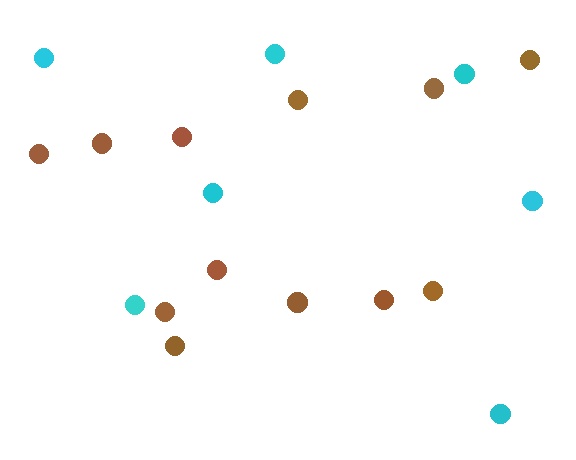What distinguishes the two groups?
There are 2 groups: one group of brown circles (12) and one group of cyan circles (7).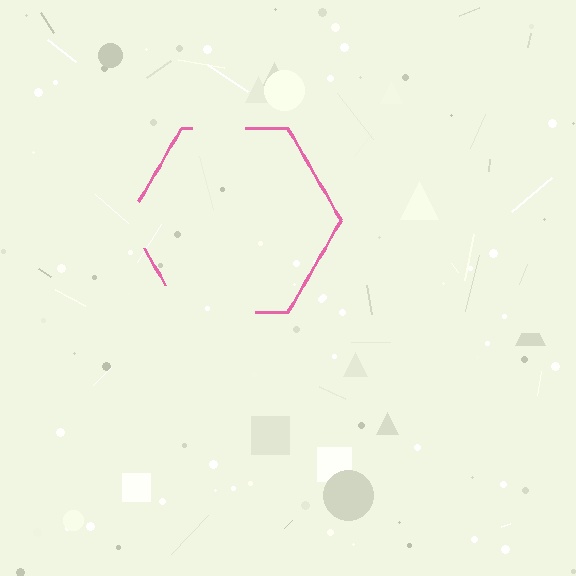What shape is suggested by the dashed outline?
The dashed outline suggests a hexagon.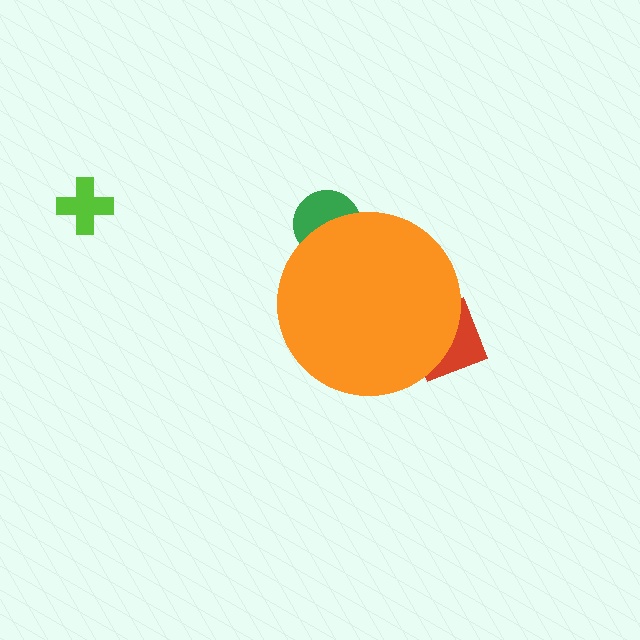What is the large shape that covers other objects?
An orange circle.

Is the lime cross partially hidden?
No, the lime cross is fully visible.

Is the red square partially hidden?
Yes, the red square is partially hidden behind the orange circle.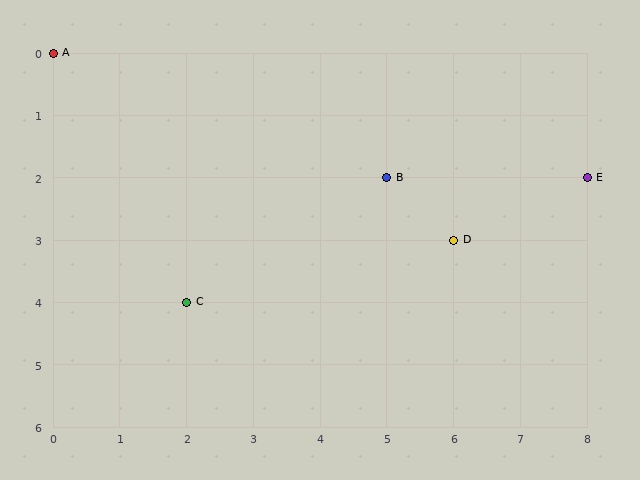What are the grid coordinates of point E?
Point E is at grid coordinates (8, 2).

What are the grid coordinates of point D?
Point D is at grid coordinates (6, 3).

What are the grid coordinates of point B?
Point B is at grid coordinates (5, 2).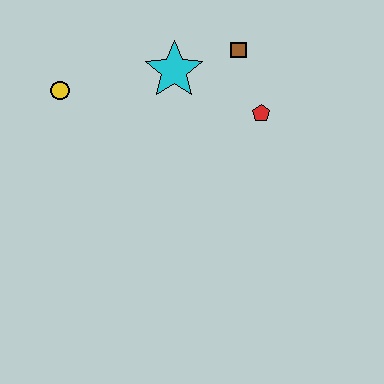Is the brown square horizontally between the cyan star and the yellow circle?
No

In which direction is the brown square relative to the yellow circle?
The brown square is to the right of the yellow circle.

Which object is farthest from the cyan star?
The yellow circle is farthest from the cyan star.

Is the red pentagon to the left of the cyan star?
No